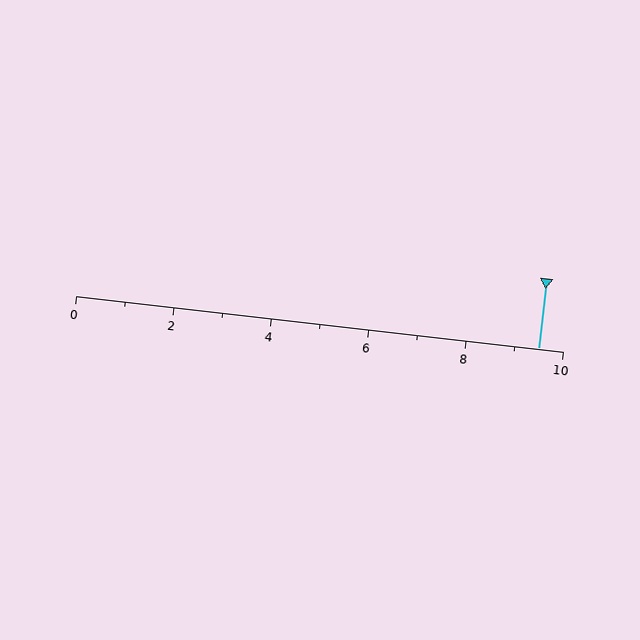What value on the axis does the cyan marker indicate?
The marker indicates approximately 9.5.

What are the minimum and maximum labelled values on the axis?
The axis runs from 0 to 10.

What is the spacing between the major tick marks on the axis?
The major ticks are spaced 2 apart.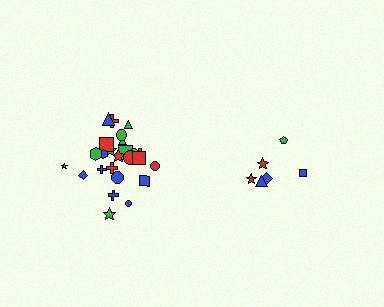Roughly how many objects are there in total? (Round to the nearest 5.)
Roughly 30 objects in total.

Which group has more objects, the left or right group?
The left group.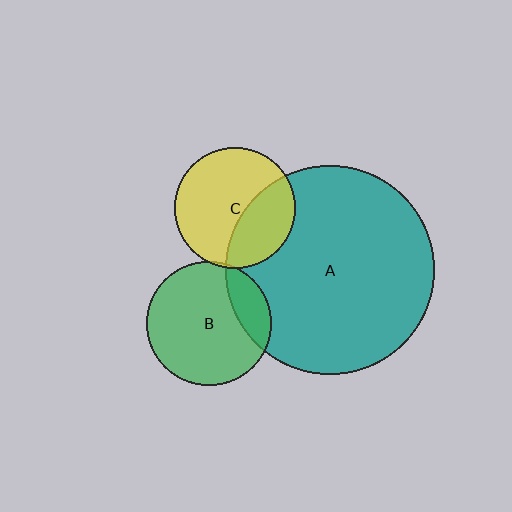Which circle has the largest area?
Circle A (teal).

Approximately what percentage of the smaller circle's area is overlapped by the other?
Approximately 20%.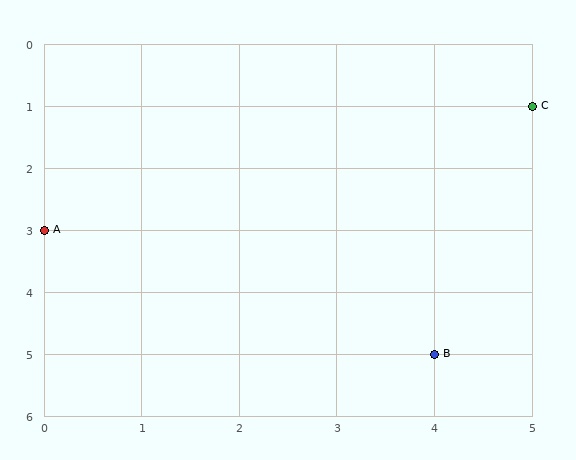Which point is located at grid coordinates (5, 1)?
Point C is at (5, 1).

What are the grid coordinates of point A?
Point A is at grid coordinates (0, 3).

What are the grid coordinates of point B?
Point B is at grid coordinates (4, 5).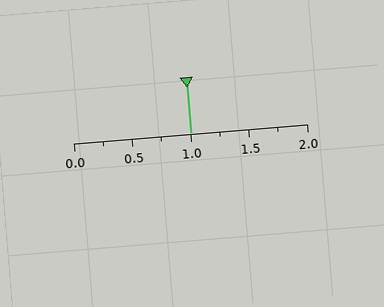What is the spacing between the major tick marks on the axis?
The major ticks are spaced 0.5 apart.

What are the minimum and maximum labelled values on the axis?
The axis runs from 0.0 to 2.0.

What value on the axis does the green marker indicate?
The marker indicates approximately 1.